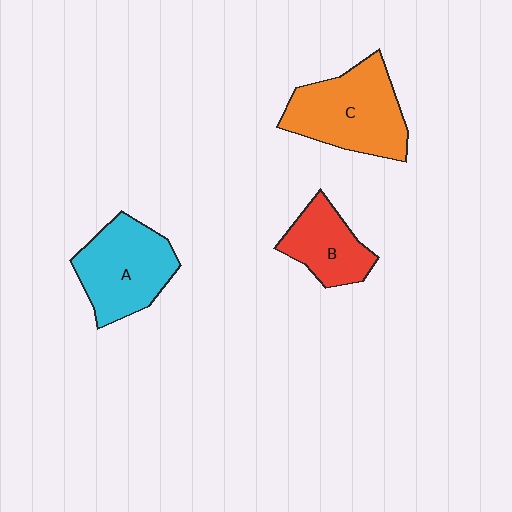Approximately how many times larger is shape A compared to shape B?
Approximately 1.5 times.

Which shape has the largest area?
Shape C (orange).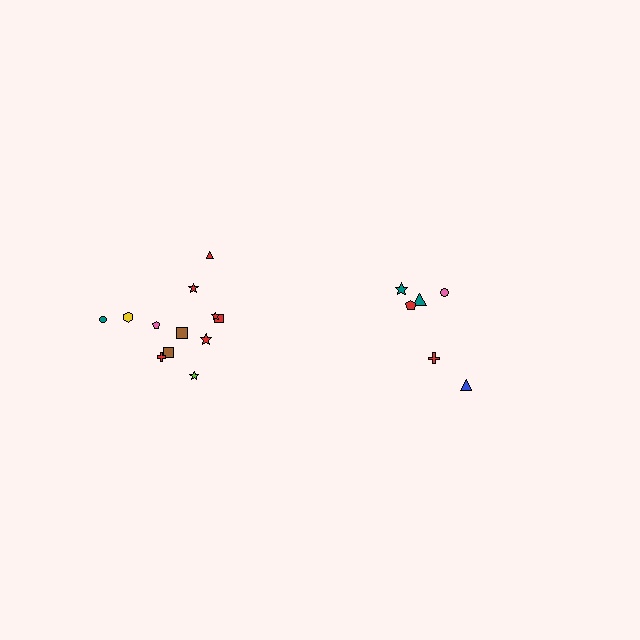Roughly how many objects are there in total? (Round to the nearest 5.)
Roughly 20 objects in total.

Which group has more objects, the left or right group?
The left group.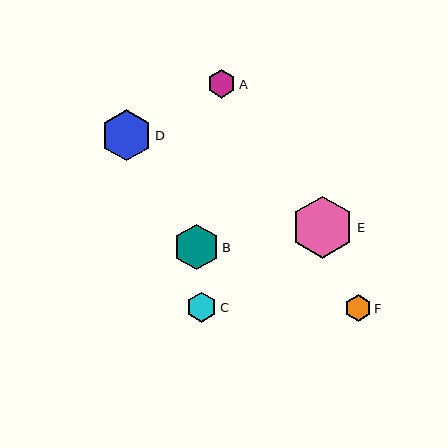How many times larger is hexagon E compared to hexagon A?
Hexagon E is approximately 2.2 times the size of hexagon A.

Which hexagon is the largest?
Hexagon E is the largest with a size of approximately 62 pixels.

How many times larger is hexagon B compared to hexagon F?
Hexagon B is approximately 1.7 times the size of hexagon F.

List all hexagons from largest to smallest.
From largest to smallest: E, D, B, C, A, F.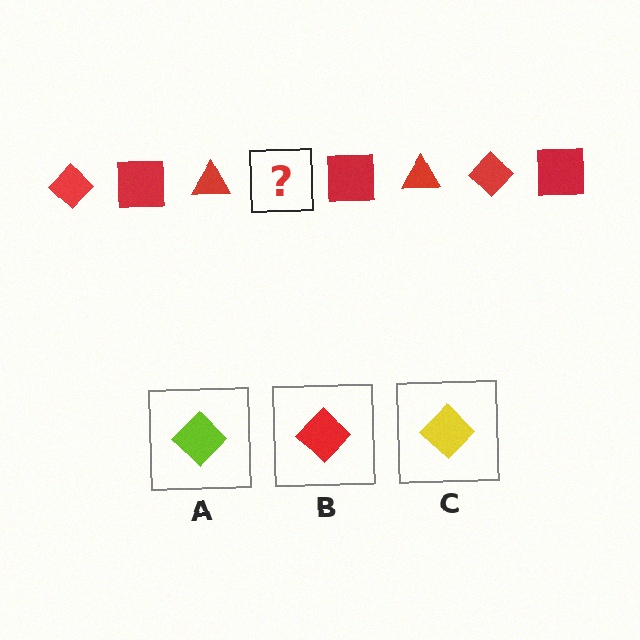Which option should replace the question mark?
Option B.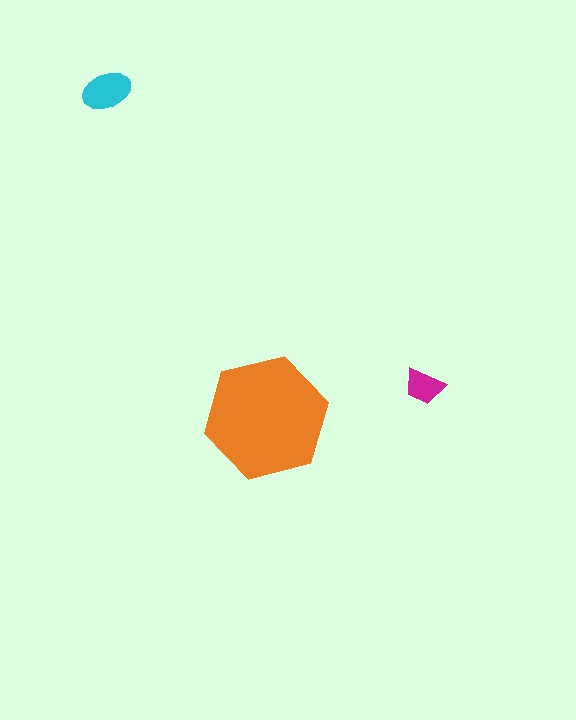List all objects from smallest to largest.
The magenta trapezoid, the cyan ellipse, the orange hexagon.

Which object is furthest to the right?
The magenta trapezoid is rightmost.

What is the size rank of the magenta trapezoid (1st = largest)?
3rd.